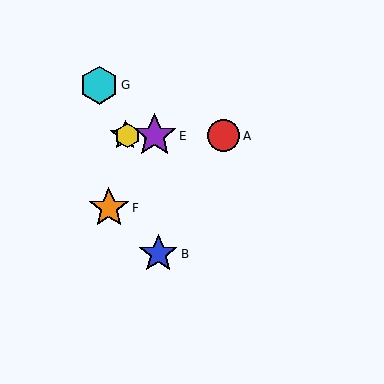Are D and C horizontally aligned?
Yes, both are at y≈136.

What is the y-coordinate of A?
Object A is at y≈136.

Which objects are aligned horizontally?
Objects A, C, D, E are aligned horizontally.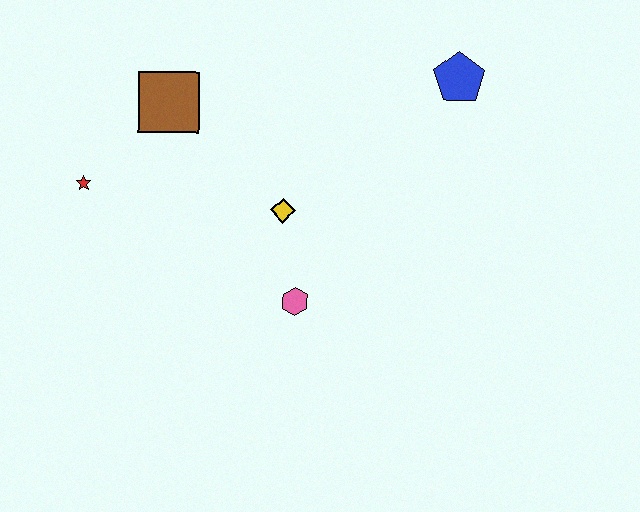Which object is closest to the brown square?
The red star is closest to the brown square.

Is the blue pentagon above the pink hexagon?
Yes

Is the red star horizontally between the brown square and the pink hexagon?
No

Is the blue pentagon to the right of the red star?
Yes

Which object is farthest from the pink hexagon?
The blue pentagon is farthest from the pink hexagon.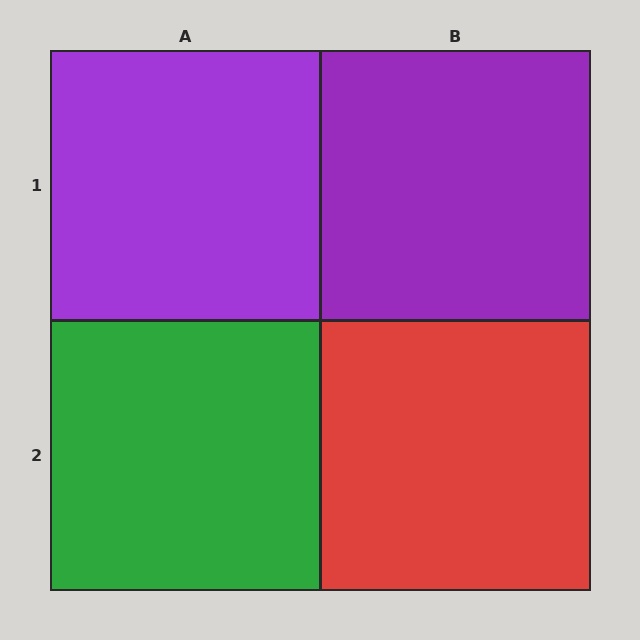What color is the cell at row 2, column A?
Green.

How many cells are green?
1 cell is green.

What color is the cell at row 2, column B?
Red.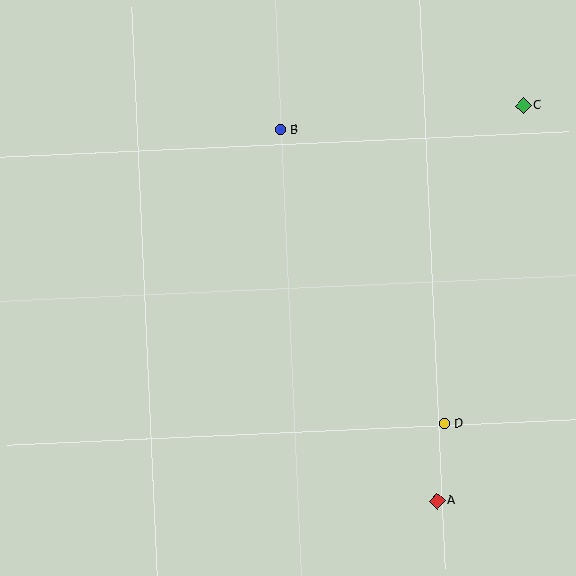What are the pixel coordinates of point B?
Point B is at (280, 130).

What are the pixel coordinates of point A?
Point A is at (437, 501).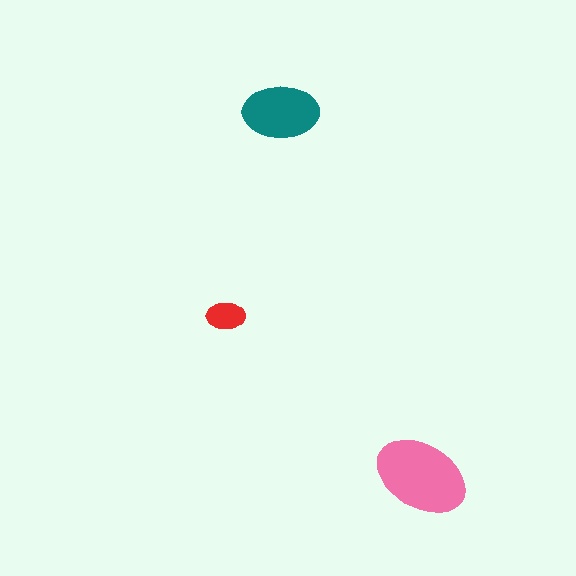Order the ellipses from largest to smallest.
the pink one, the teal one, the red one.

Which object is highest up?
The teal ellipse is topmost.